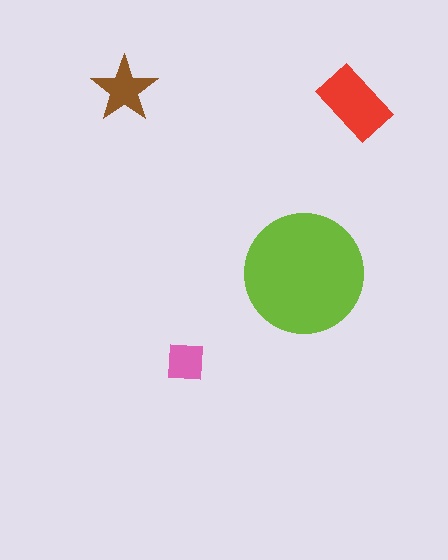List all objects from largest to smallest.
The lime circle, the red rectangle, the brown star, the pink square.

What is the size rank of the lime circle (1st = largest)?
1st.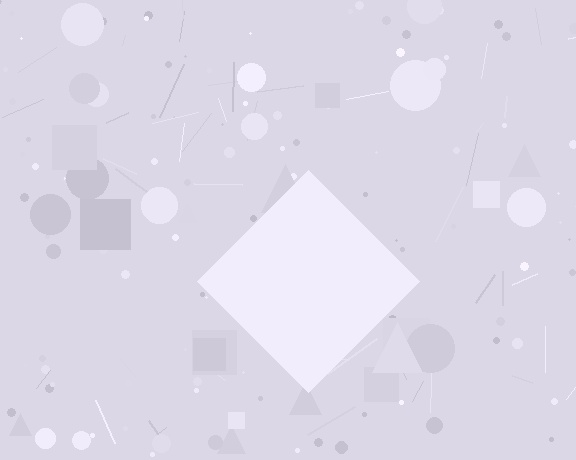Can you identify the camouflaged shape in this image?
The camouflaged shape is a diamond.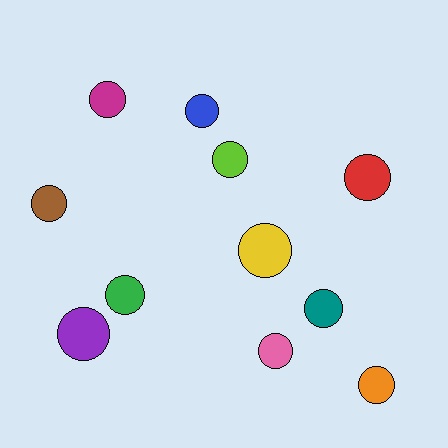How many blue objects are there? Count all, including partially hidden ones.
There is 1 blue object.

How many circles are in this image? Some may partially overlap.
There are 11 circles.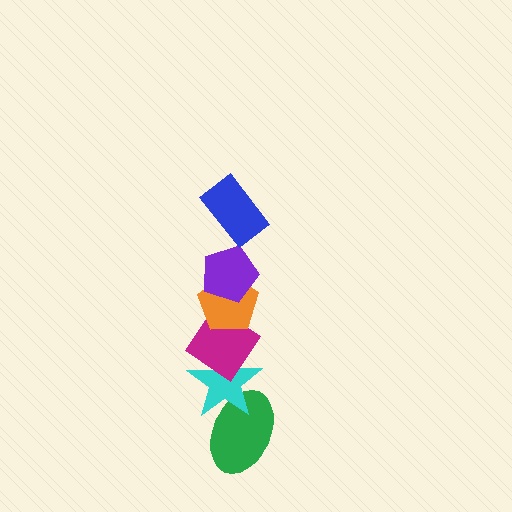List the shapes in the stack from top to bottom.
From top to bottom: the blue rectangle, the purple pentagon, the orange pentagon, the magenta diamond, the cyan star, the green ellipse.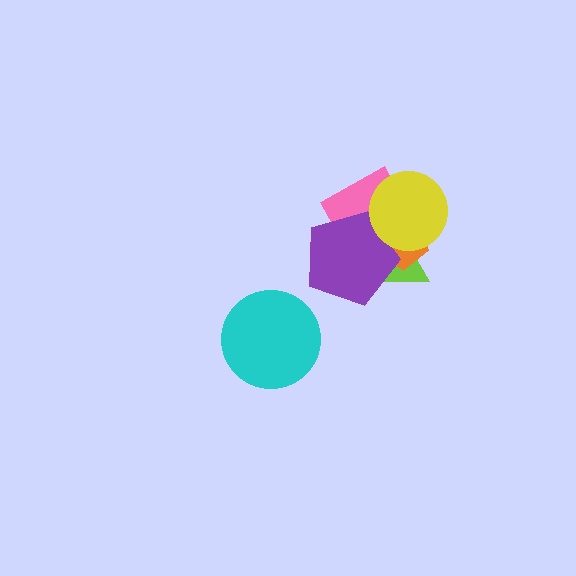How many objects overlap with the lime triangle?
4 objects overlap with the lime triangle.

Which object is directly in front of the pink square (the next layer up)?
The orange pentagon is directly in front of the pink square.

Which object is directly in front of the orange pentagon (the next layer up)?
The purple pentagon is directly in front of the orange pentagon.